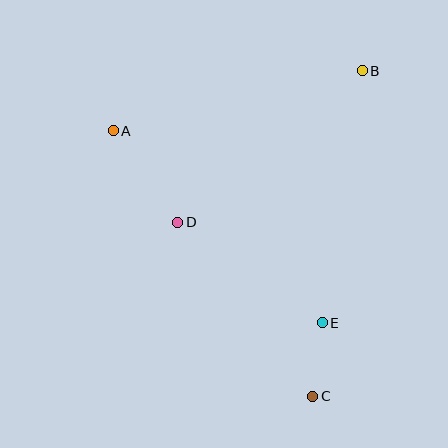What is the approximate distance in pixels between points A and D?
The distance between A and D is approximately 112 pixels.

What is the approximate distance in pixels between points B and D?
The distance between B and D is approximately 239 pixels.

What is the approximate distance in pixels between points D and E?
The distance between D and E is approximately 176 pixels.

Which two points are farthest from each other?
Points A and C are farthest from each other.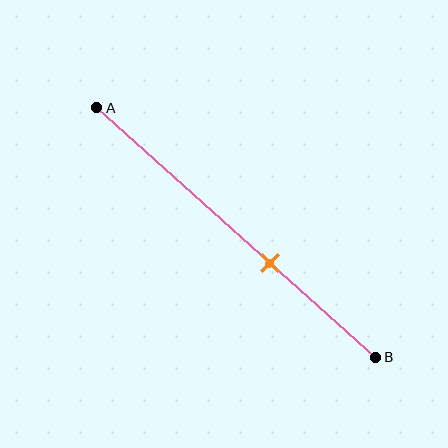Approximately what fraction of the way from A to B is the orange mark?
The orange mark is approximately 60% of the way from A to B.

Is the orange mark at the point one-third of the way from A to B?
No, the mark is at about 60% from A, not at the 33% one-third point.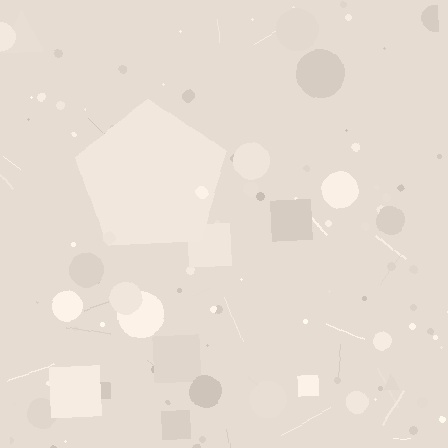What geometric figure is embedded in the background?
A pentagon is embedded in the background.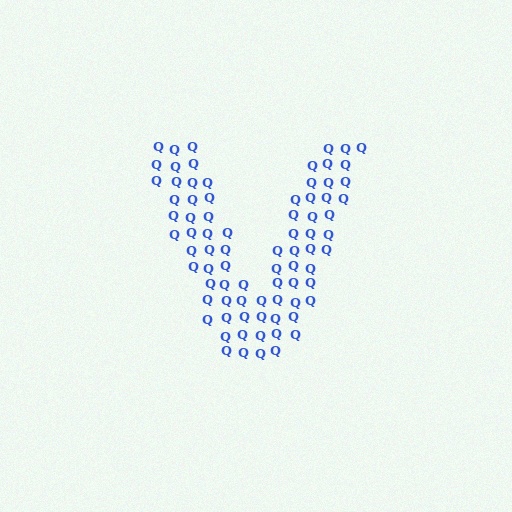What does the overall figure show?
The overall figure shows the letter V.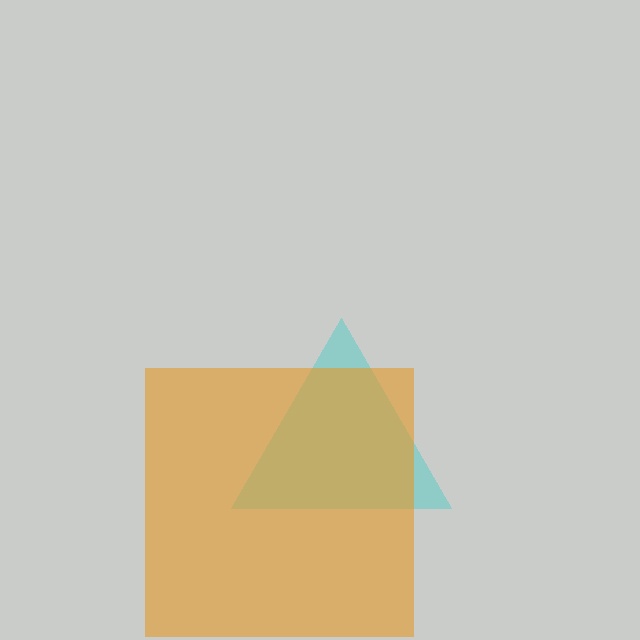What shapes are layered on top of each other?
The layered shapes are: a cyan triangle, an orange square.